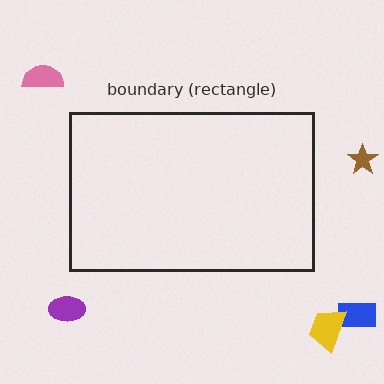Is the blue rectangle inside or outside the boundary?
Outside.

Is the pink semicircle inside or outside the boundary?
Outside.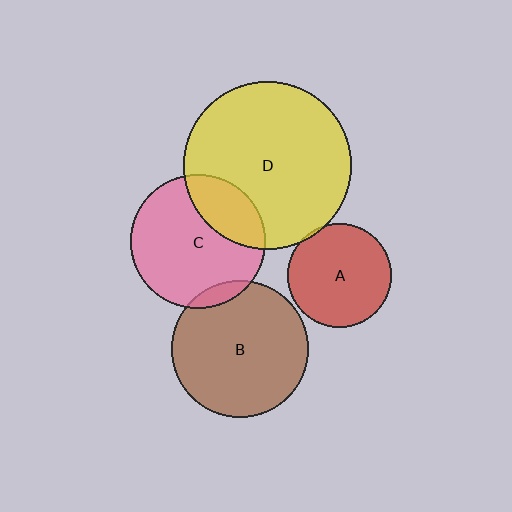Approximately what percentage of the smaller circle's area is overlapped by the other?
Approximately 5%.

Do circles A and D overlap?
Yes.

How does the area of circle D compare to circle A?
Approximately 2.6 times.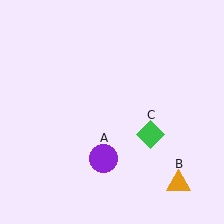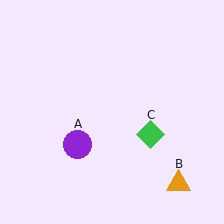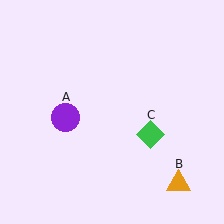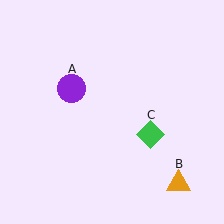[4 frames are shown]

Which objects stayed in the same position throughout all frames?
Orange triangle (object B) and green diamond (object C) remained stationary.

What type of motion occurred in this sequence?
The purple circle (object A) rotated clockwise around the center of the scene.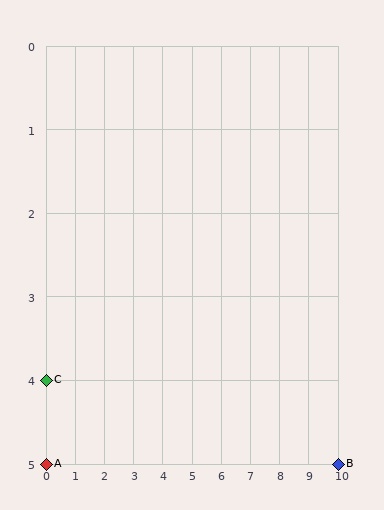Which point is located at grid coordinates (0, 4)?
Point C is at (0, 4).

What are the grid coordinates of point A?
Point A is at grid coordinates (0, 5).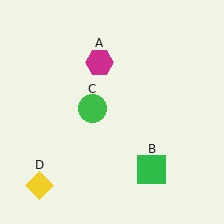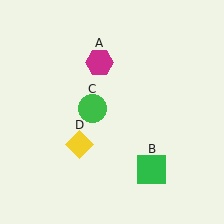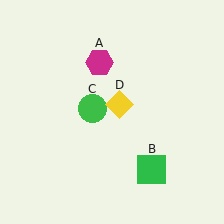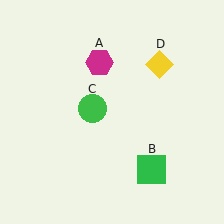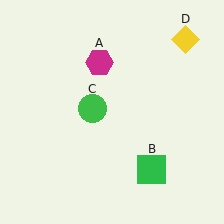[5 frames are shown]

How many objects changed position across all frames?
1 object changed position: yellow diamond (object D).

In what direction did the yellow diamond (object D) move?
The yellow diamond (object D) moved up and to the right.